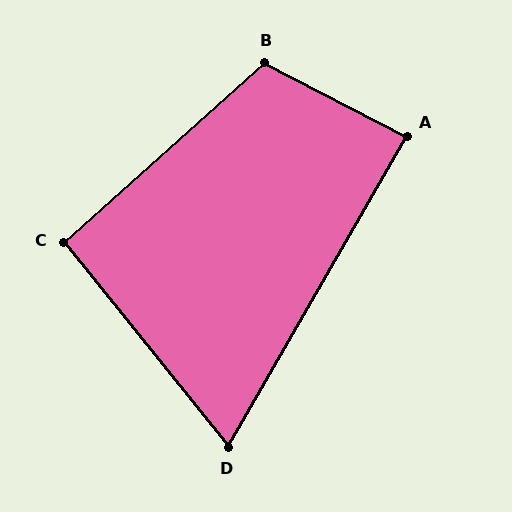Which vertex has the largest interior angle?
B, at approximately 111 degrees.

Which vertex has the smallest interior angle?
D, at approximately 69 degrees.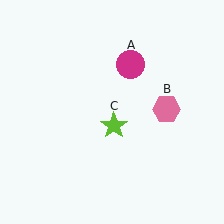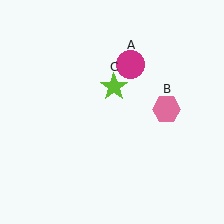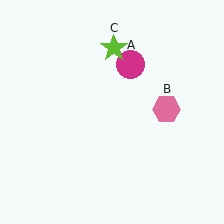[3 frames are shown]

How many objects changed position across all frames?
1 object changed position: lime star (object C).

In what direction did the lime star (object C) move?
The lime star (object C) moved up.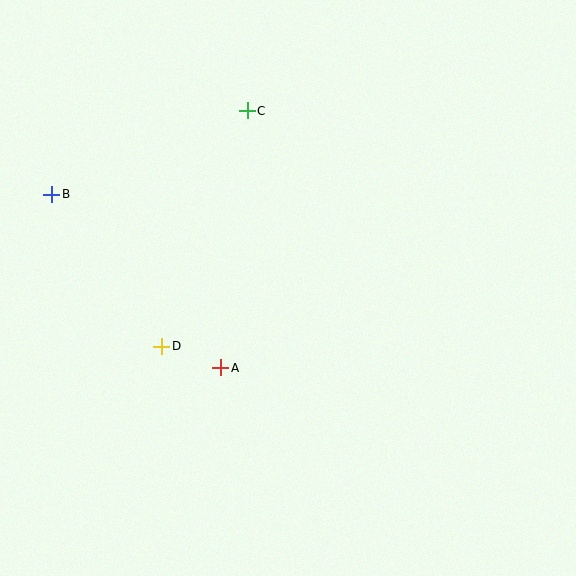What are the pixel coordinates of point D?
Point D is at (162, 346).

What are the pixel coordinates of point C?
Point C is at (247, 111).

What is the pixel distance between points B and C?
The distance between B and C is 212 pixels.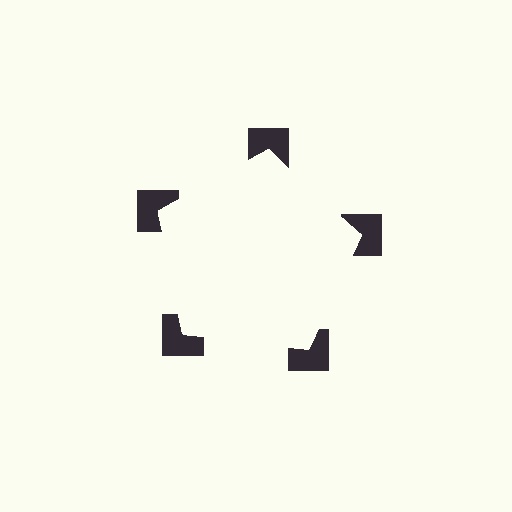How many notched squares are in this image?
There are 5 — one at each vertex of the illusory pentagon.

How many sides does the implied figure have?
5 sides.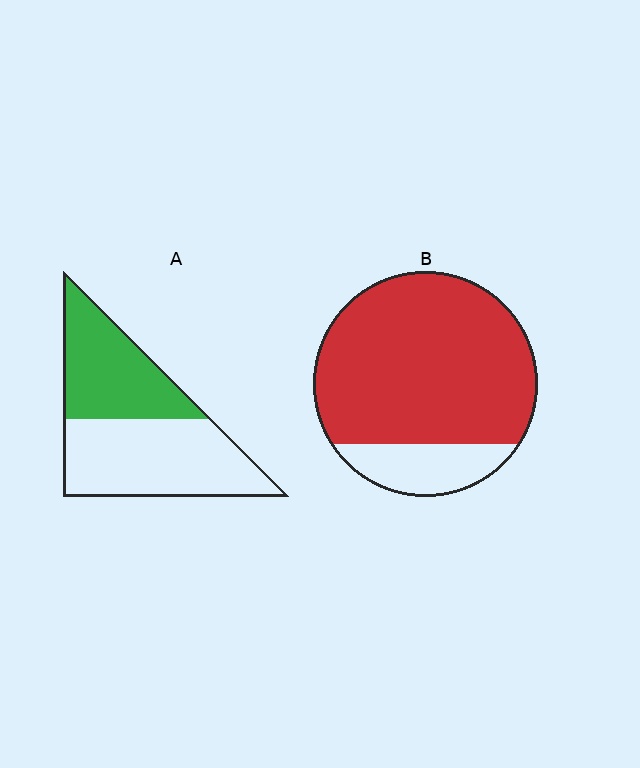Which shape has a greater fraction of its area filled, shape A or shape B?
Shape B.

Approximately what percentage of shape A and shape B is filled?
A is approximately 45% and B is approximately 80%.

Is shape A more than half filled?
No.